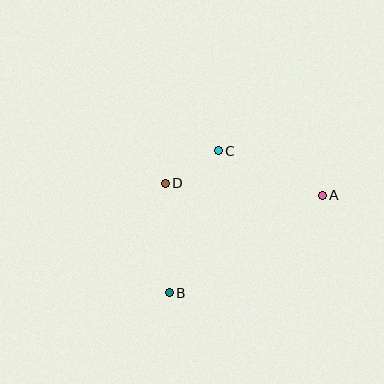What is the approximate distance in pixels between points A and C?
The distance between A and C is approximately 113 pixels.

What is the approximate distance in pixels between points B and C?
The distance between B and C is approximately 150 pixels.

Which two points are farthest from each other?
Points A and B are farthest from each other.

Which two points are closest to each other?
Points C and D are closest to each other.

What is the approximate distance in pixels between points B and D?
The distance between B and D is approximately 110 pixels.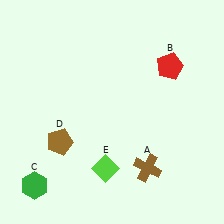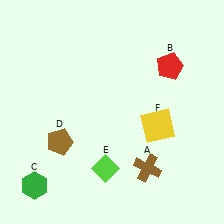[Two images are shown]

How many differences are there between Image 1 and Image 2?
There is 1 difference between the two images.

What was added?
A yellow square (F) was added in Image 2.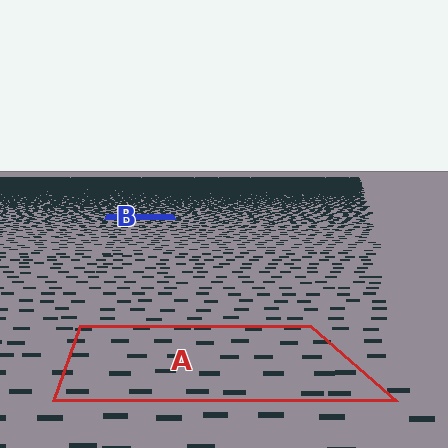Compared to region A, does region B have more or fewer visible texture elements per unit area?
Region B has more texture elements per unit area — they are packed more densely because it is farther away.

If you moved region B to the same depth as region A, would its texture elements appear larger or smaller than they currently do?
They would appear larger. At a closer depth, the same texture elements are projected at a bigger on-screen size.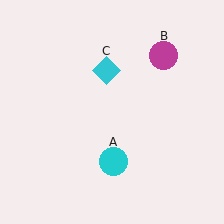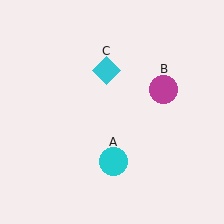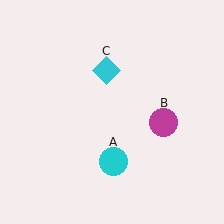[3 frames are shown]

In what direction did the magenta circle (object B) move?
The magenta circle (object B) moved down.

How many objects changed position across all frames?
1 object changed position: magenta circle (object B).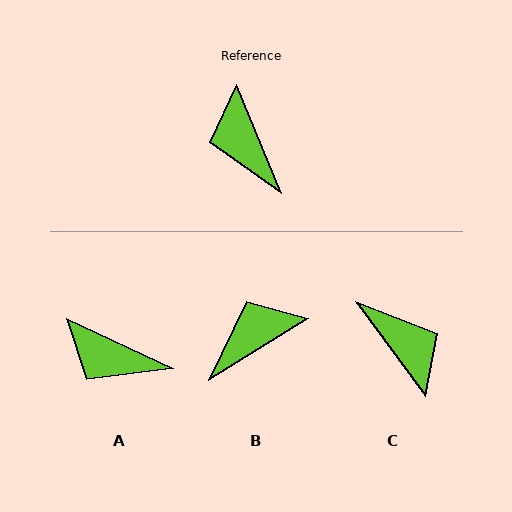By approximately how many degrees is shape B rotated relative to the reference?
Approximately 81 degrees clockwise.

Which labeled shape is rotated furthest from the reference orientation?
C, about 166 degrees away.